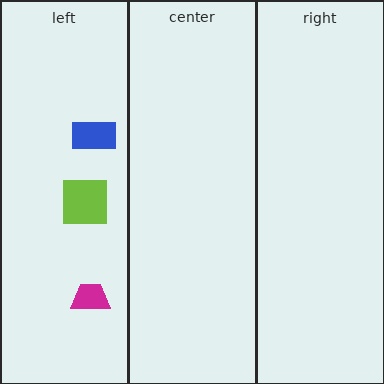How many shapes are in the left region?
3.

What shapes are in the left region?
The lime square, the blue rectangle, the magenta trapezoid.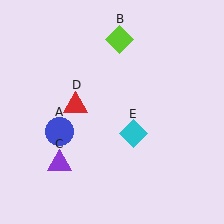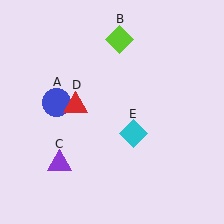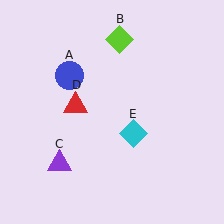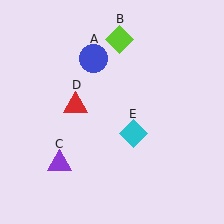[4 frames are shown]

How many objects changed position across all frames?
1 object changed position: blue circle (object A).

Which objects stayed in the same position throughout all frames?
Lime diamond (object B) and purple triangle (object C) and red triangle (object D) and cyan diamond (object E) remained stationary.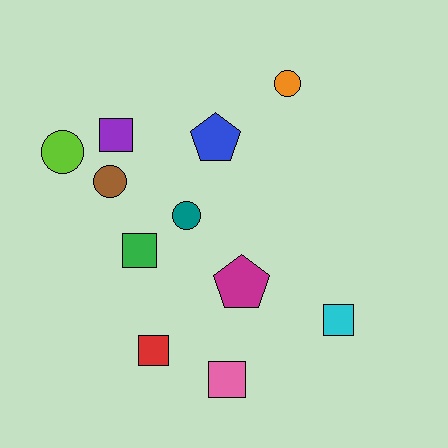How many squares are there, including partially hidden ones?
There are 5 squares.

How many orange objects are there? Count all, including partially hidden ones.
There is 1 orange object.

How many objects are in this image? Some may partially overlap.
There are 11 objects.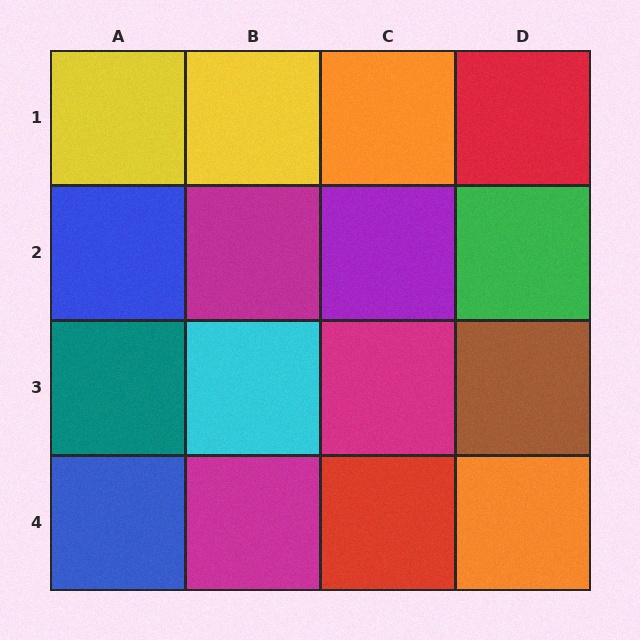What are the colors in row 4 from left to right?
Blue, magenta, red, orange.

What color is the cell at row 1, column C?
Orange.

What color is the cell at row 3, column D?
Brown.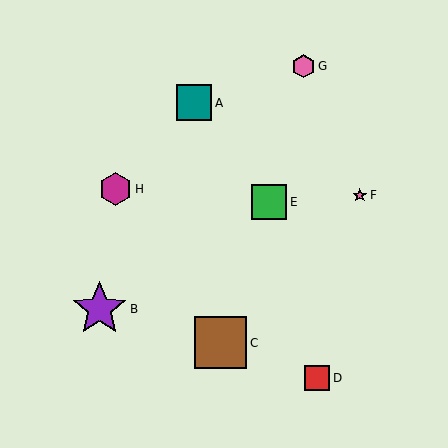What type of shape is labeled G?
Shape G is a pink hexagon.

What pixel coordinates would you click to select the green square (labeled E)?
Click at (269, 202) to select the green square E.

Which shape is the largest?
The purple star (labeled B) is the largest.